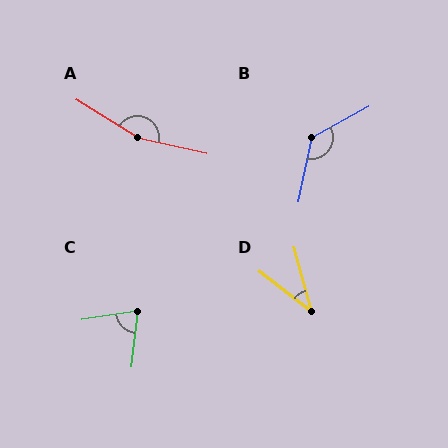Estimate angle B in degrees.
Approximately 130 degrees.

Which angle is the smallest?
D, at approximately 38 degrees.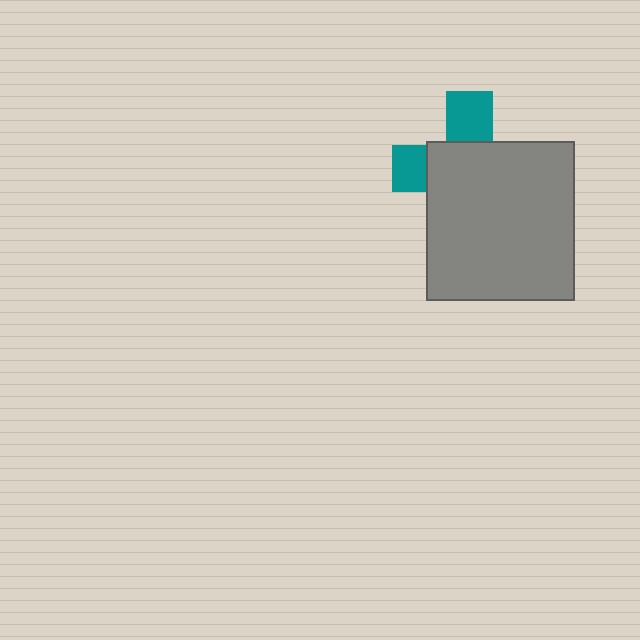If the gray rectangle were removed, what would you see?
You would see the complete teal cross.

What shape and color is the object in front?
The object in front is a gray rectangle.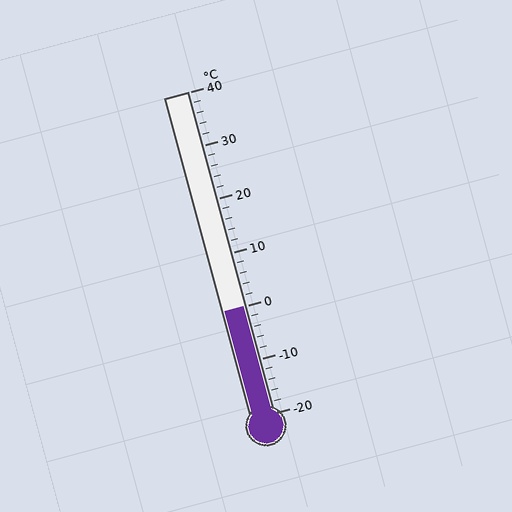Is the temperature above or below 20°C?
The temperature is below 20°C.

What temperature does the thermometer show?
The thermometer shows approximately 0°C.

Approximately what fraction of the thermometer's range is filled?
The thermometer is filled to approximately 35% of its range.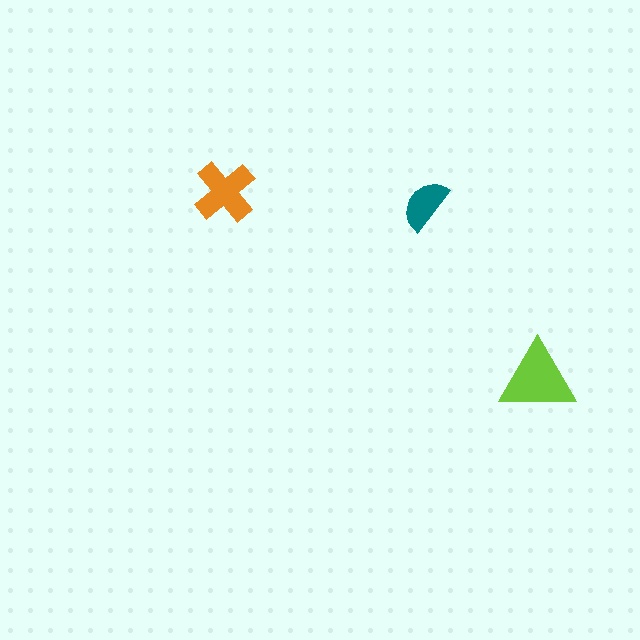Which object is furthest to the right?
The lime triangle is rightmost.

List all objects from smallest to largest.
The teal semicircle, the orange cross, the lime triangle.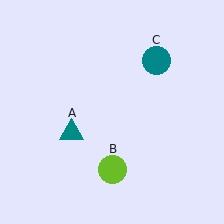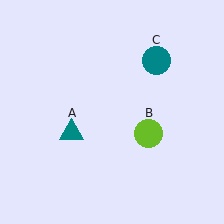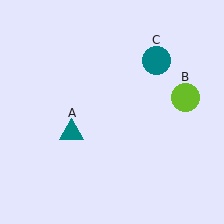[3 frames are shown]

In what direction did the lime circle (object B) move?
The lime circle (object B) moved up and to the right.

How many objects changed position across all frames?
1 object changed position: lime circle (object B).